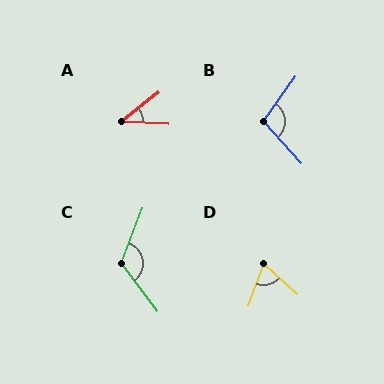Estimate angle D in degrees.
Approximately 67 degrees.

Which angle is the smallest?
A, at approximately 41 degrees.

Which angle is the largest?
C, at approximately 122 degrees.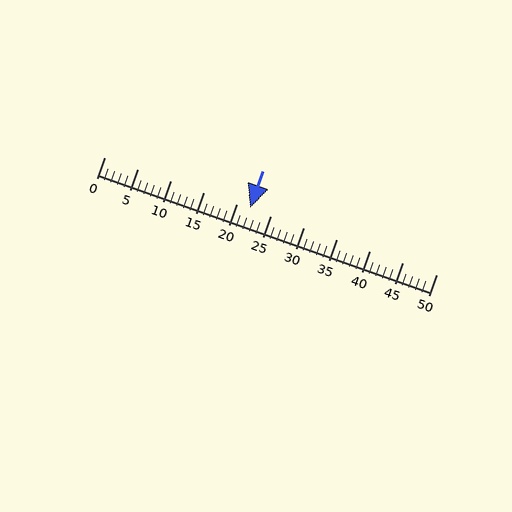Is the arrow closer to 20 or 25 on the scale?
The arrow is closer to 20.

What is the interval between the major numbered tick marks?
The major tick marks are spaced 5 units apart.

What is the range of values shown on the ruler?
The ruler shows values from 0 to 50.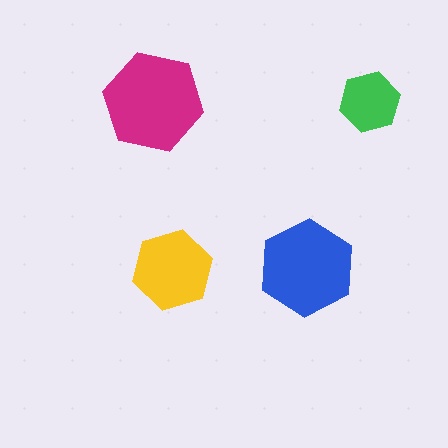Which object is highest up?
The magenta hexagon is topmost.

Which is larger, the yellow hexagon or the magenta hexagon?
The magenta one.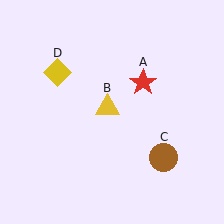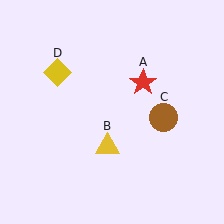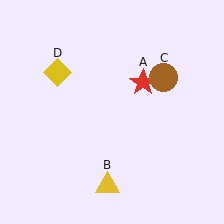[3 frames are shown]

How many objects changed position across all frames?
2 objects changed position: yellow triangle (object B), brown circle (object C).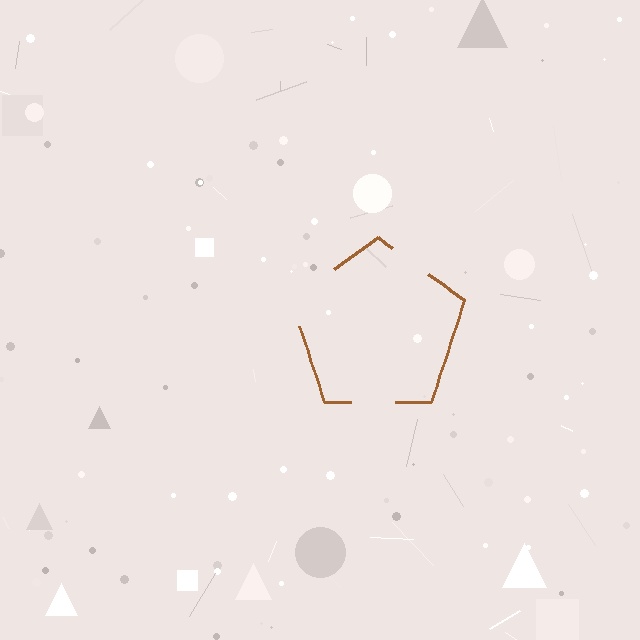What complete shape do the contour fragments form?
The contour fragments form a pentagon.